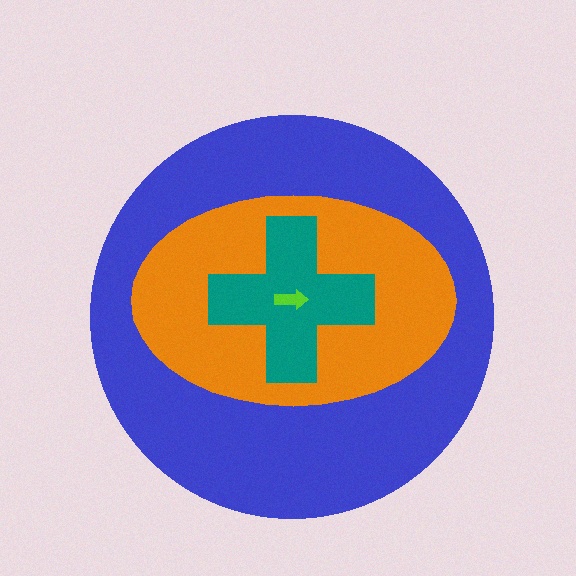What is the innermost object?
The lime arrow.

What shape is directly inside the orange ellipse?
The teal cross.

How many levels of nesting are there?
4.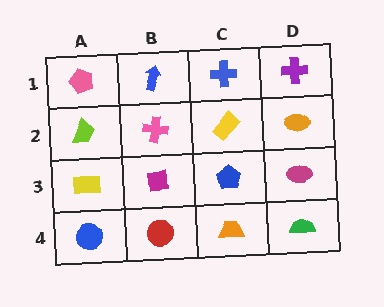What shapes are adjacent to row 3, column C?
A yellow rectangle (row 2, column C), an orange trapezoid (row 4, column C), a magenta square (row 3, column B), a magenta ellipse (row 3, column D).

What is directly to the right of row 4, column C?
A green semicircle.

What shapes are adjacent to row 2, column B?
A blue arrow (row 1, column B), a magenta square (row 3, column B), a lime trapezoid (row 2, column A), a yellow rectangle (row 2, column C).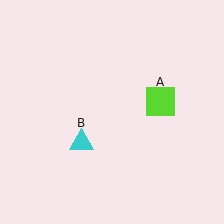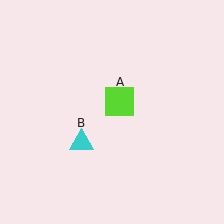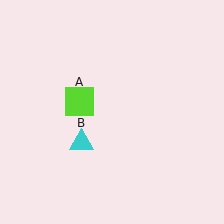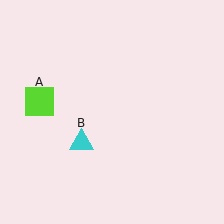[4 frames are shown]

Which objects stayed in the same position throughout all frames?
Cyan triangle (object B) remained stationary.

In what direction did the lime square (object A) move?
The lime square (object A) moved left.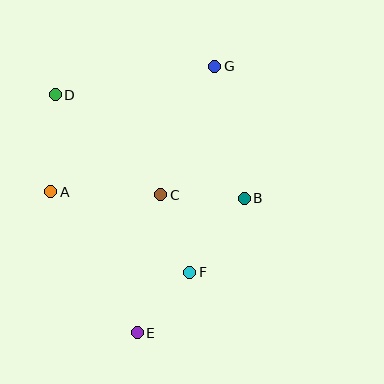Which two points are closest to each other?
Points E and F are closest to each other.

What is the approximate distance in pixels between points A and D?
The distance between A and D is approximately 97 pixels.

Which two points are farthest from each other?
Points E and G are farthest from each other.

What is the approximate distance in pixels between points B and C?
The distance between B and C is approximately 84 pixels.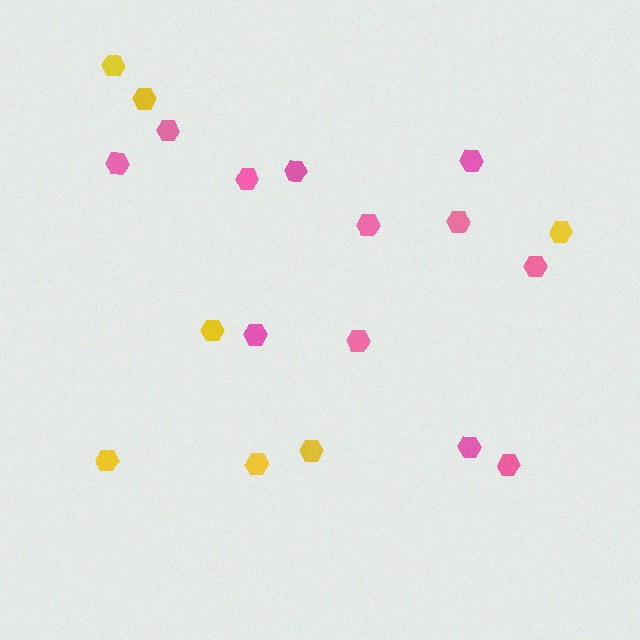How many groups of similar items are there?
There are 2 groups: one group of pink hexagons (12) and one group of yellow hexagons (7).